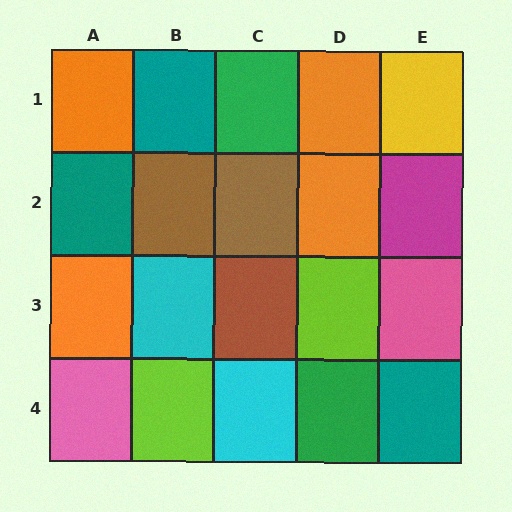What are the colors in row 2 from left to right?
Teal, brown, brown, orange, magenta.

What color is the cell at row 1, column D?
Orange.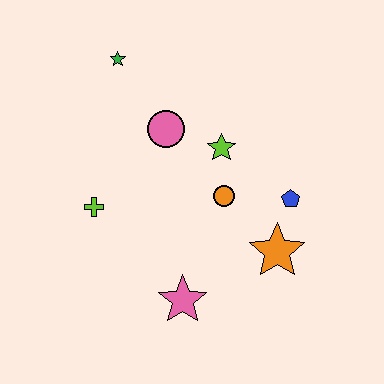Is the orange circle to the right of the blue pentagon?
No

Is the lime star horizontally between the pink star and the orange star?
Yes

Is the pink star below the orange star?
Yes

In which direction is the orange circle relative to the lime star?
The orange circle is below the lime star.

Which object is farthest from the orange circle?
The green star is farthest from the orange circle.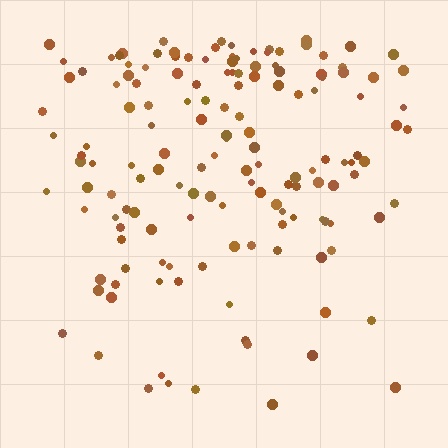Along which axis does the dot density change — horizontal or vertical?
Vertical.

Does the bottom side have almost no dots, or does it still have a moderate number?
Still a moderate number, just noticeably fewer than the top.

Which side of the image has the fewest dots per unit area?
The bottom.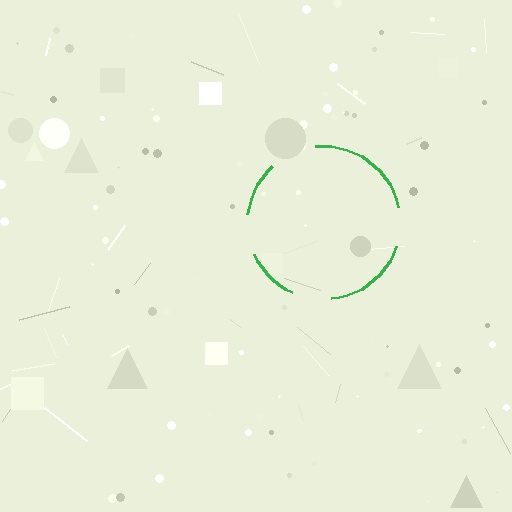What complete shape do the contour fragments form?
The contour fragments form a circle.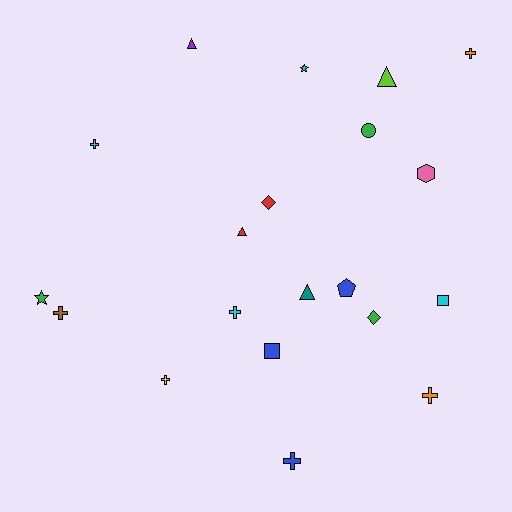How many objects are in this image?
There are 20 objects.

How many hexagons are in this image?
There is 1 hexagon.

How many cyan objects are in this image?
There are 4 cyan objects.